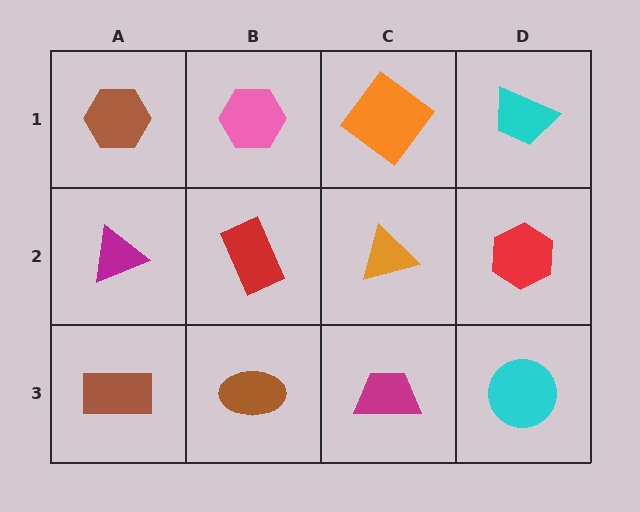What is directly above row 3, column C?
An orange triangle.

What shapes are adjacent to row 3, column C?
An orange triangle (row 2, column C), a brown ellipse (row 3, column B), a cyan circle (row 3, column D).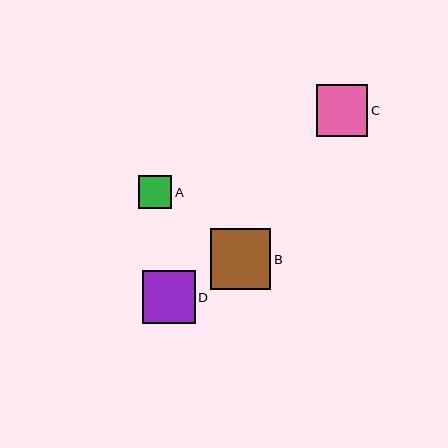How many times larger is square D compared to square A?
Square D is approximately 1.6 times the size of square A.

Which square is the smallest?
Square A is the smallest with a size of approximately 33 pixels.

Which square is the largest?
Square B is the largest with a size of approximately 60 pixels.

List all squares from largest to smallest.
From largest to smallest: B, D, C, A.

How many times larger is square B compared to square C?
Square B is approximately 1.2 times the size of square C.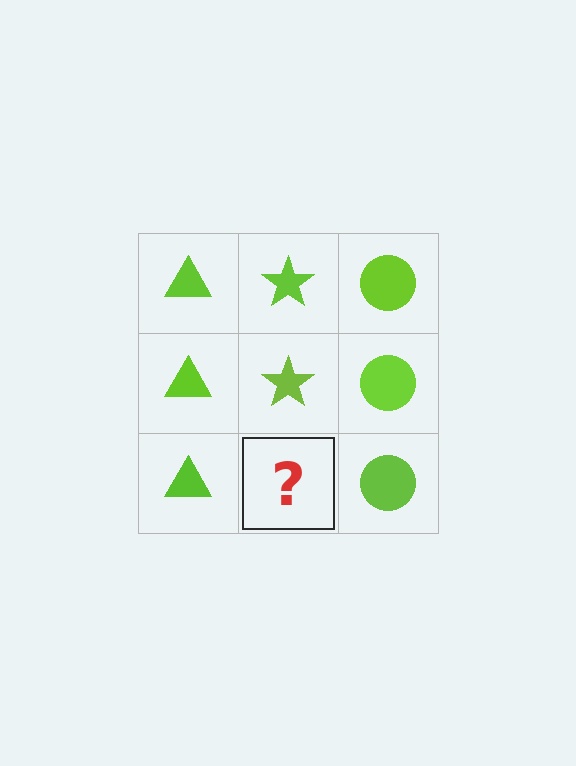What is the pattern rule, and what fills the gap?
The rule is that each column has a consistent shape. The gap should be filled with a lime star.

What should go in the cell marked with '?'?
The missing cell should contain a lime star.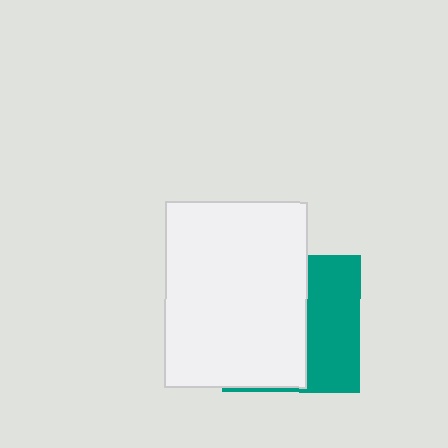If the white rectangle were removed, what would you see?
You would see the complete teal square.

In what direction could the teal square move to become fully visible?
The teal square could move right. That would shift it out from behind the white rectangle entirely.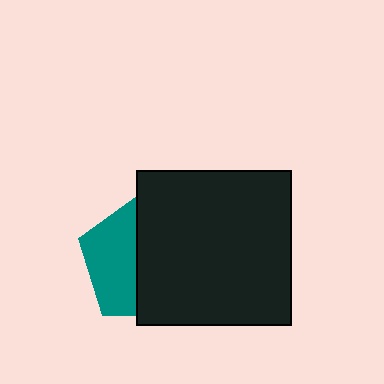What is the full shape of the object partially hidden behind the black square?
The partially hidden object is a teal pentagon.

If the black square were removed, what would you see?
You would see the complete teal pentagon.